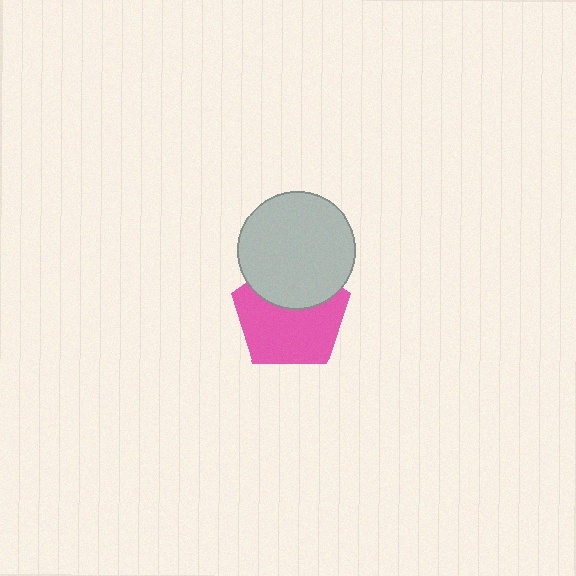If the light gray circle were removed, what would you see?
You would see the complete pink pentagon.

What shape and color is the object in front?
The object in front is a light gray circle.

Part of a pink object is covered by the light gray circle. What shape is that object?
It is a pentagon.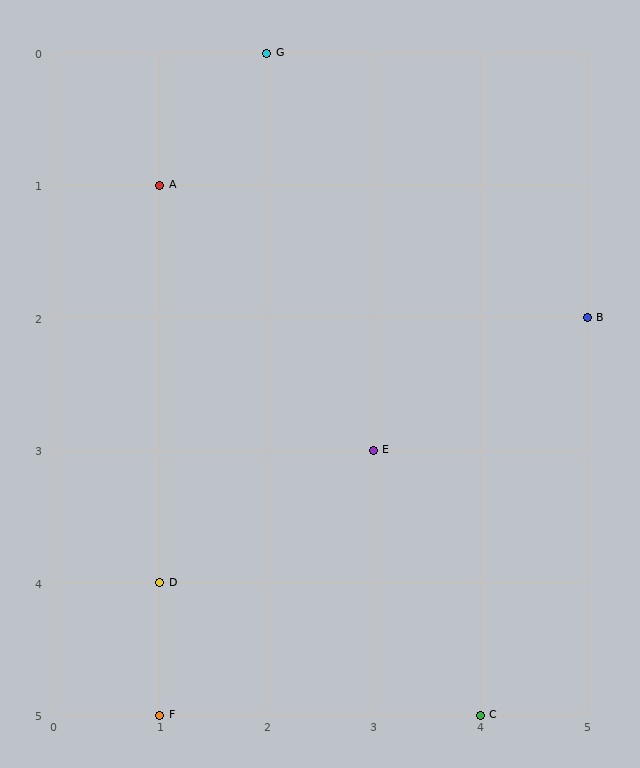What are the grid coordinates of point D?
Point D is at grid coordinates (1, 4).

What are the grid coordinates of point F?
Point F is at grid coordinates (1, 5).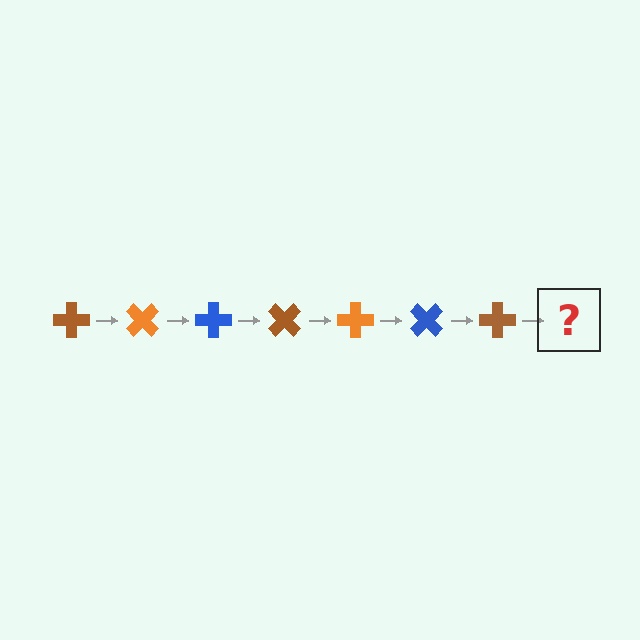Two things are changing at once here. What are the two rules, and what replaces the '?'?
The two rules are that it rotates 45 degrees each step and the color cycles through brown, orange, and blue. The '?' should be an orange cross, rotated 315 degrees from the start.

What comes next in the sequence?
The next element should be an orange cross, rotated 315 degrees from the start.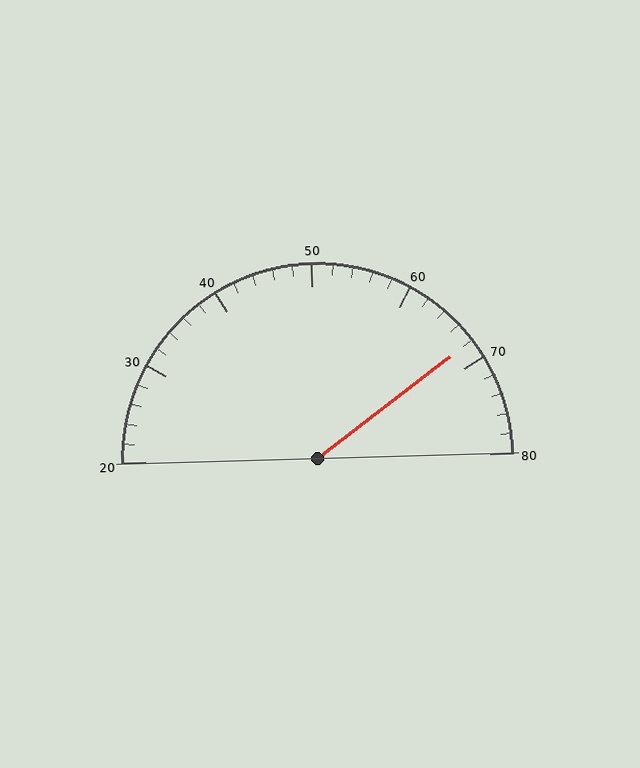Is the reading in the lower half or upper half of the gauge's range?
The reading is in the upper half of the range (20 to 80).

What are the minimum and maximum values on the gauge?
The gauge ranges from 20 to 80.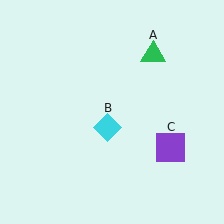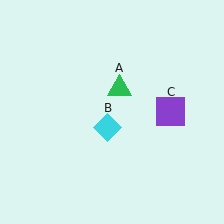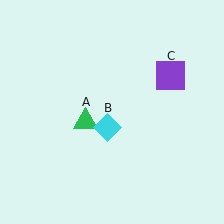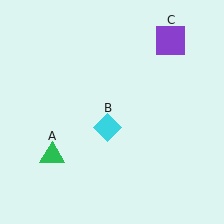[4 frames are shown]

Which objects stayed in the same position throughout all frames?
Cyan diamond (object B) remained stationary.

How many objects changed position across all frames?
2 objects changed position: green triangle (object A), purple square (object C).